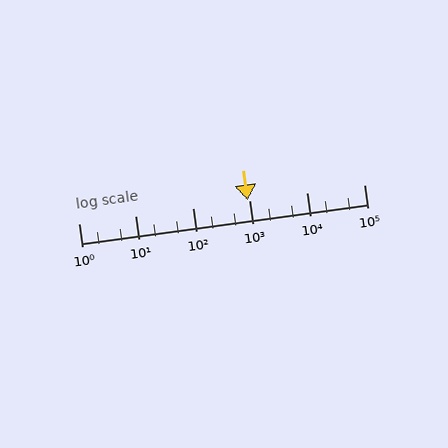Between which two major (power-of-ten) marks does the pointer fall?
The pointer is between 100 and 1000.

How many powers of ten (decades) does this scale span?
The scale spans 5 decades, from 1 to 100000.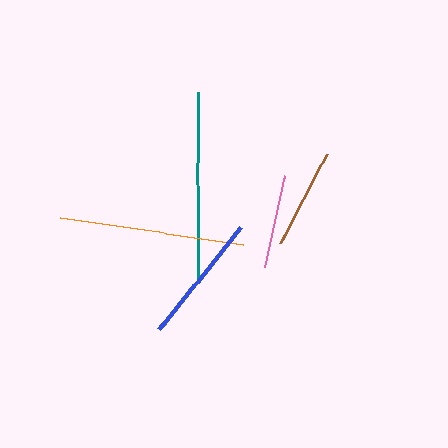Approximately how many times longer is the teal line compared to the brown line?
The teal line is approximately 1.8 times the length of the brown line.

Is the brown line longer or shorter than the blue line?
The blue line is longer than the brown line.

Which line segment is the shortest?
The pink line is the shortest at approximately 94 pixels.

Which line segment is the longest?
The teal line is the longest at approximately 186 pixels.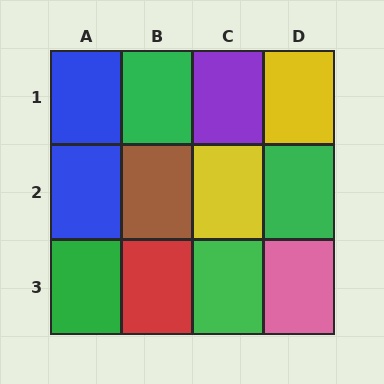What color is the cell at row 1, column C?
Purple.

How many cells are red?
1 cell is red.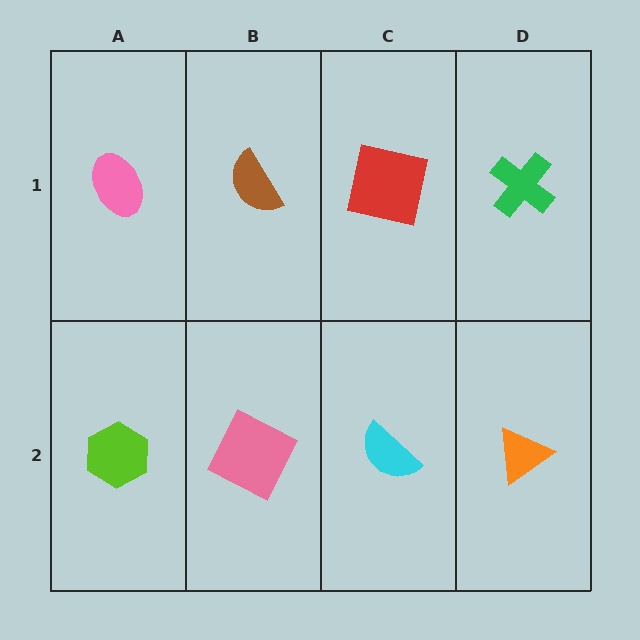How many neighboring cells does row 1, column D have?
2.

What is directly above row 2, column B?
A brown semicircle.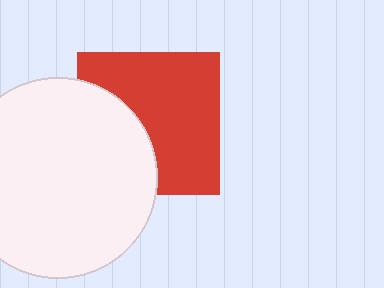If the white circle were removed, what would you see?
You would see the complete red square.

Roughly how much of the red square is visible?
About half of it is visible (roughly 64%).